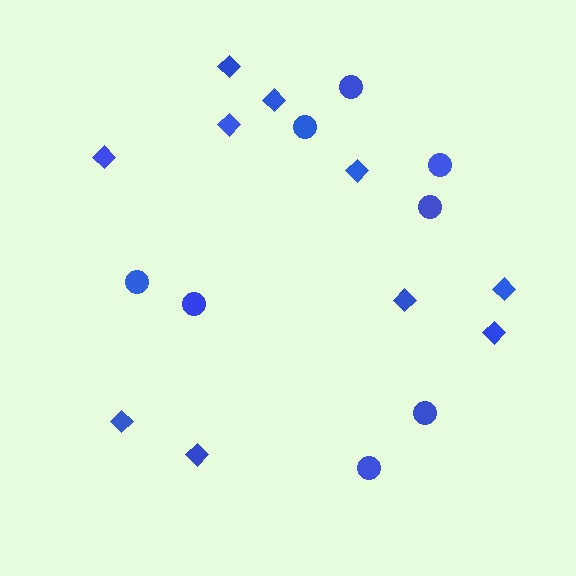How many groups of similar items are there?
There are 2 groups: one group of diamonds (10) and one group of circles (8).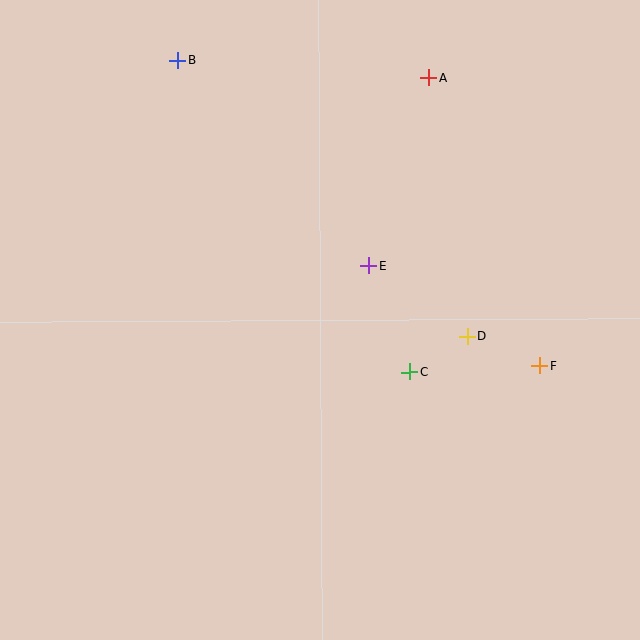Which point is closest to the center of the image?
Point E at (368, 265) is closest to the center.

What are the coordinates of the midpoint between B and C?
The midpoint between B and C is at (294, 216).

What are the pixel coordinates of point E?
Point E is at (368, 265).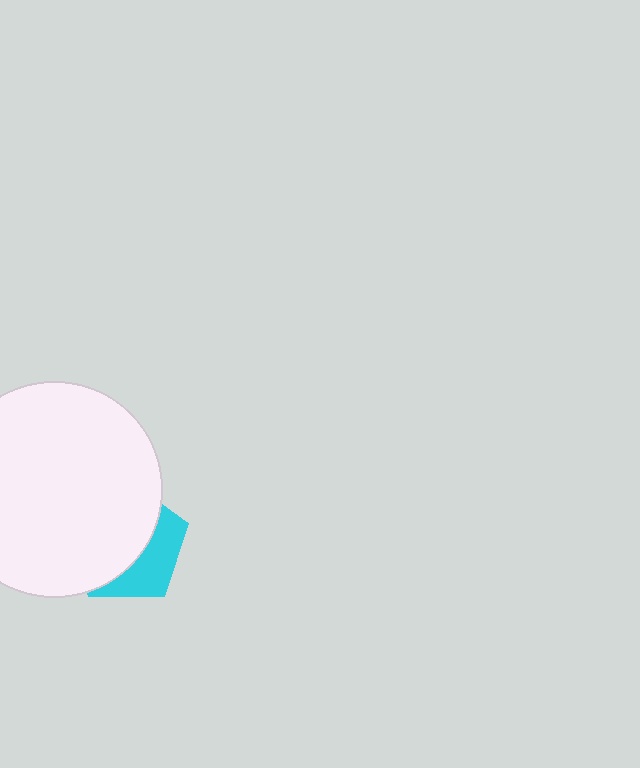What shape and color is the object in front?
The object in front is a white circle.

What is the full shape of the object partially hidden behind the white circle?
The partially hidden object is a cyan pentagon.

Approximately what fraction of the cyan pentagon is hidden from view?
Roughly 64% of the cyan pentagon is hidden behind the white circle.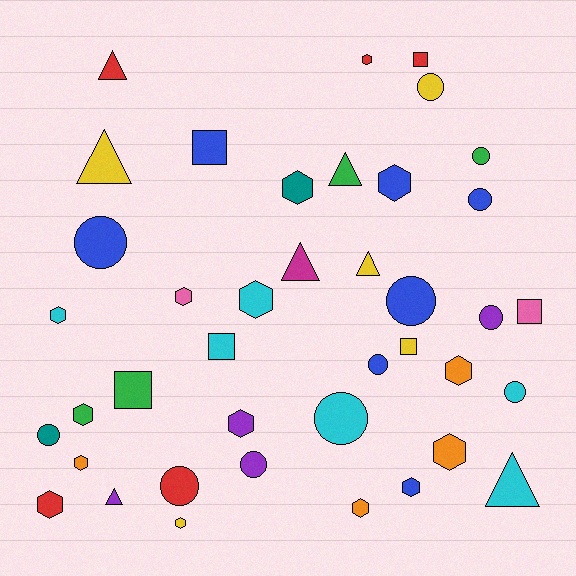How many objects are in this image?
There are 40 objects.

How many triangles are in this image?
There are 7 triangles.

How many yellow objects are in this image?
There are 5 yellow objects.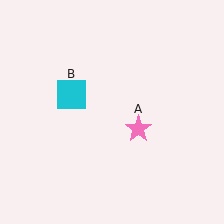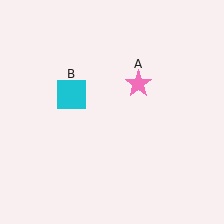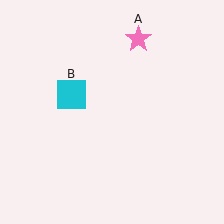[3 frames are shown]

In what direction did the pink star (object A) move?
The pink star (object A) moved up.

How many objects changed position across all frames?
1 object changed position: pink star (object A).